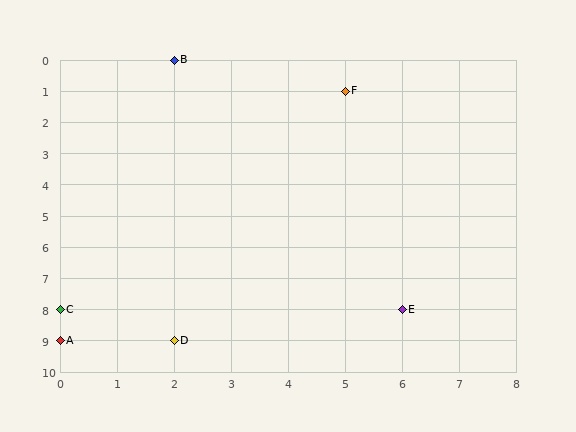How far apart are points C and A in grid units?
Points C and A are 1 row apart.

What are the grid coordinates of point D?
Point D is at grid coordinates (2, 9).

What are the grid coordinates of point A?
Point A is at grid coordinates (0, 9).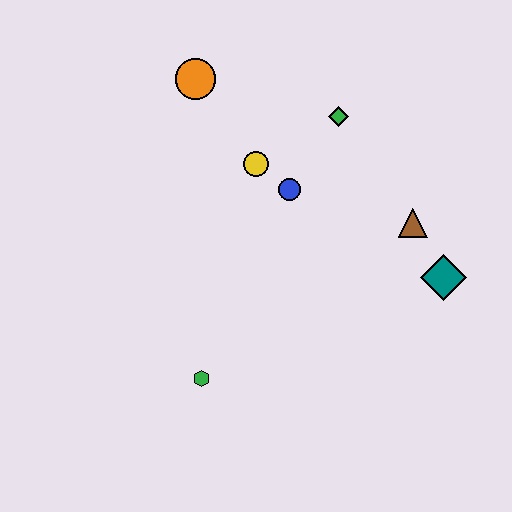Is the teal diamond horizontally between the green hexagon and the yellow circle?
No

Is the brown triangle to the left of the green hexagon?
No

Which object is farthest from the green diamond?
The green hexagon is farthest from the green diamond.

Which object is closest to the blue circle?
The yellow circle is closest to the blue circle.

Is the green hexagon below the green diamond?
Yes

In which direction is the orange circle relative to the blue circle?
The orange circle is above the blue circle.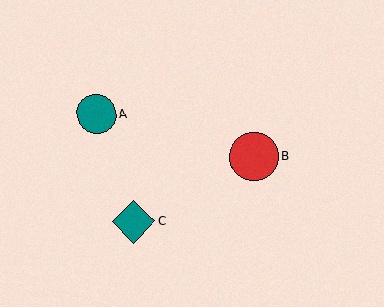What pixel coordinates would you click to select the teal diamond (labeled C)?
Click at (133, 222) to select the teal diamond C.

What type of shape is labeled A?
Shape A is a teal circle.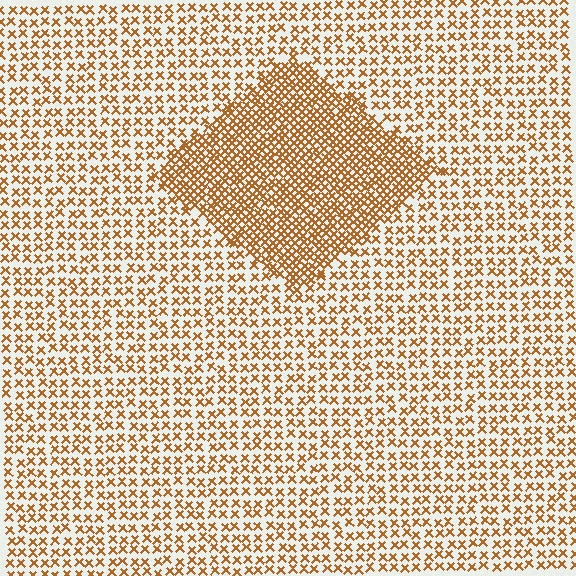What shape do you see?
I see a diamond.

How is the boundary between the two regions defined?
The boundary is defined by a change in element density (approximately 2.1x ratio). All elements are the same color, size, and shape.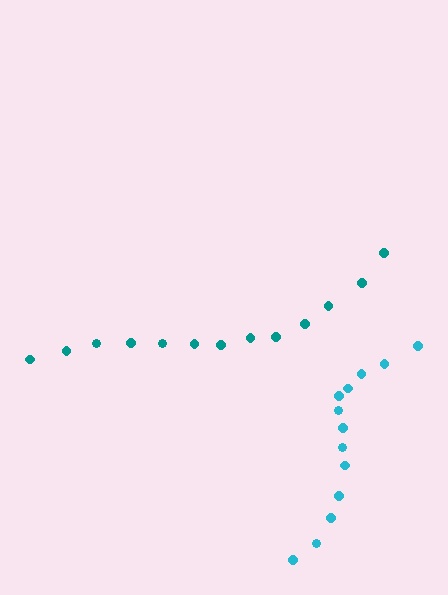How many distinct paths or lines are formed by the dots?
There are 2 distinct paths.